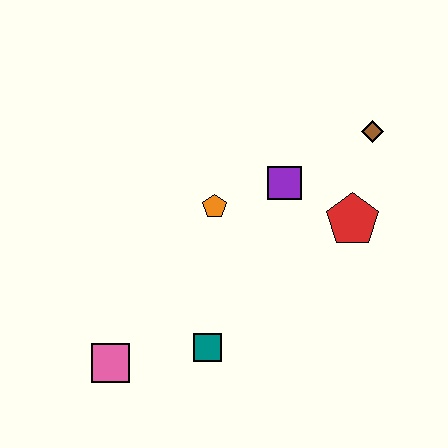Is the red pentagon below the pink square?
No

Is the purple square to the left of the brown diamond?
Yes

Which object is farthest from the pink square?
The brown diamond is farthest from the pink square.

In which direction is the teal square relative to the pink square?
The teal square is to the right of the pink square.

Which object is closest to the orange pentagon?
The purple square is closest to the orange pentagon.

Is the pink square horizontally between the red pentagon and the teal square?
No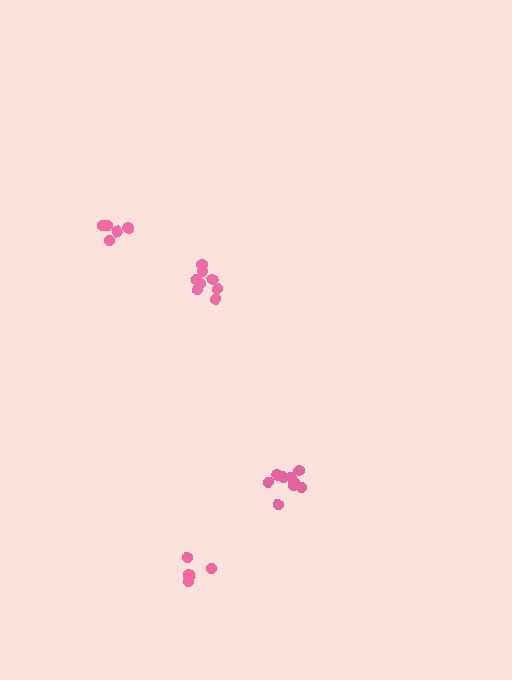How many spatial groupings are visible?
There are 4 spatial groupings.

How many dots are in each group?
Group 1: 5 dots, Group 2: 5 dots, Group 3: 11 dots, Group 4: 8 dots (29 total).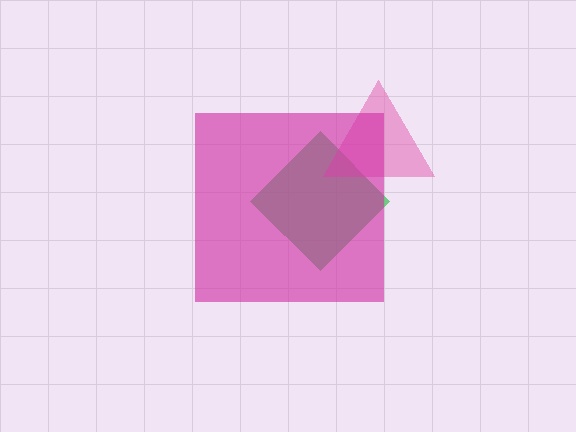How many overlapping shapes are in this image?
There are 3 overlapping shapes in the image.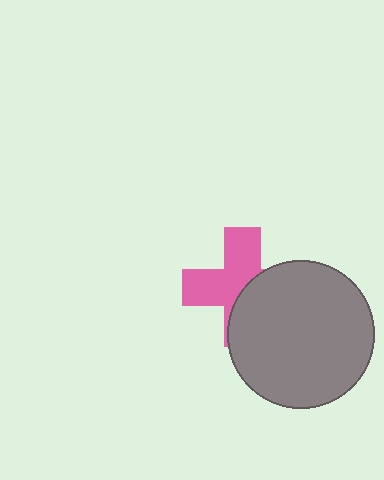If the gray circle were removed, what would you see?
You would see the complete pink cross.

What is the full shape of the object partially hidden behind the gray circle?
The partially hidden object is a pink cross.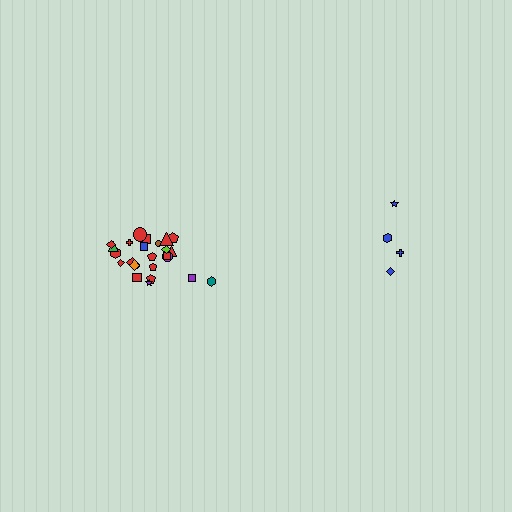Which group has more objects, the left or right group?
The left group.